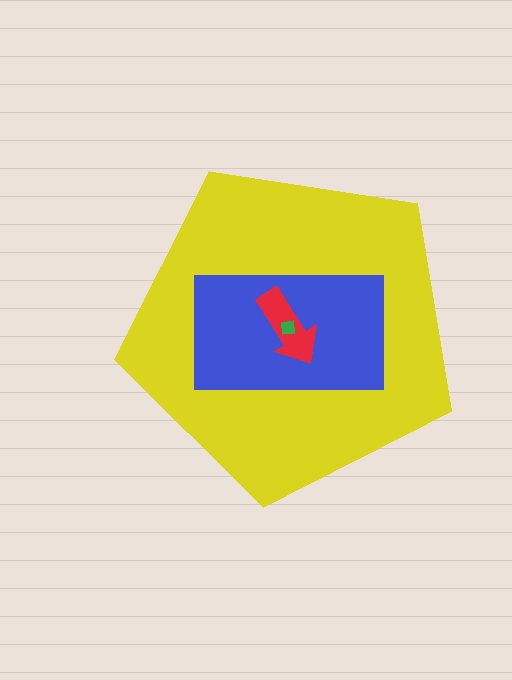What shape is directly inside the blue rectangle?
The red arrow.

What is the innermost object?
The green square.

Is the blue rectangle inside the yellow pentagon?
Yes.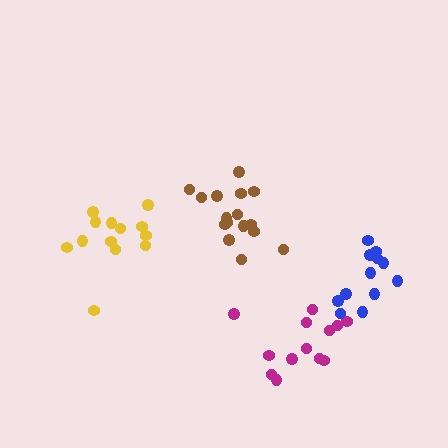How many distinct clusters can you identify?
There are 4 distinct clusters.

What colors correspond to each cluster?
The clusters are colored: brown, magenta, blue, yellow.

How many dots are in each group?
Group 1: 16 dots, Group 2: 13 dots, Group 3: 12 dots, Group 4: 13 dots (54 total).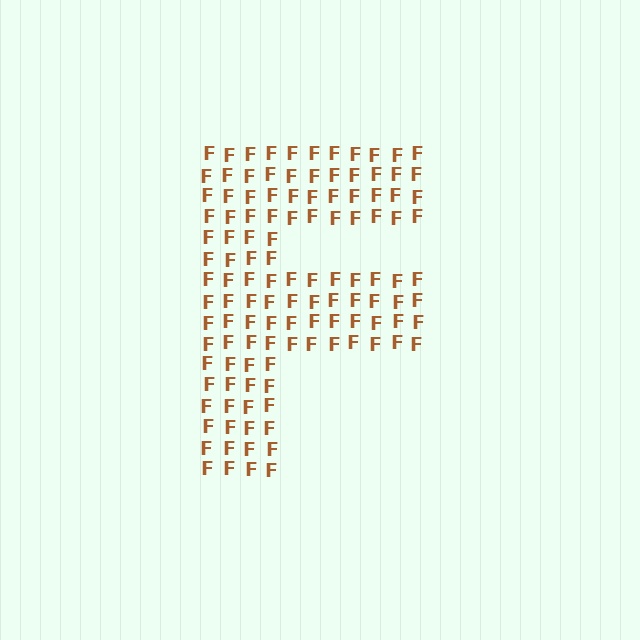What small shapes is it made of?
It is made of small letter F's.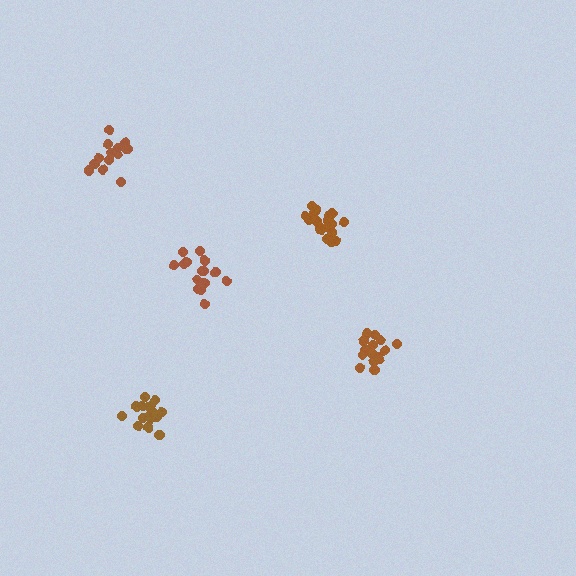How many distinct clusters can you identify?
There are 5 distinct clusters.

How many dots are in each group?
Group 1: 13 dots, Group 2: 15 dots, Group 3: 16 dots, Group 4: 18 dots, Group 5: 16 dots (78 total).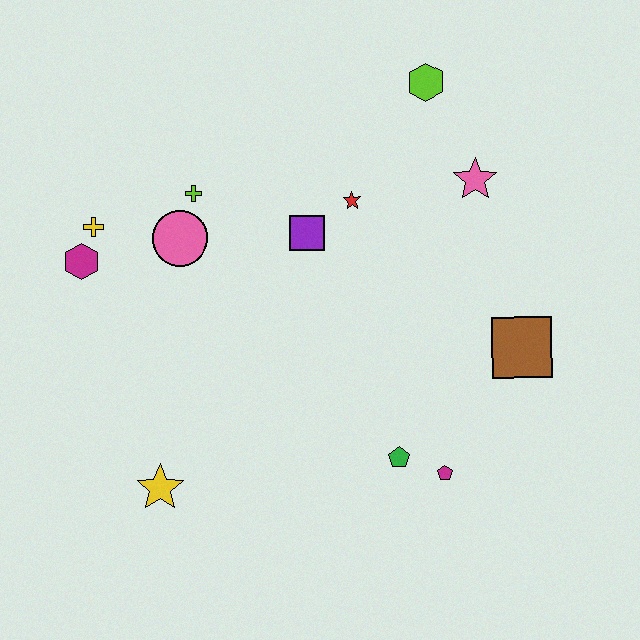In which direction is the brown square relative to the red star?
The brown square is to the right of the red star.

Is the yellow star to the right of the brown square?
No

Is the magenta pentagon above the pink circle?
No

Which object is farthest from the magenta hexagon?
The brown square is farthest from the magenta hexagon.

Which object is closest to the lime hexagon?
The pink star is closest to the lime hexagon.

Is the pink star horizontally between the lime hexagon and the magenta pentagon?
No